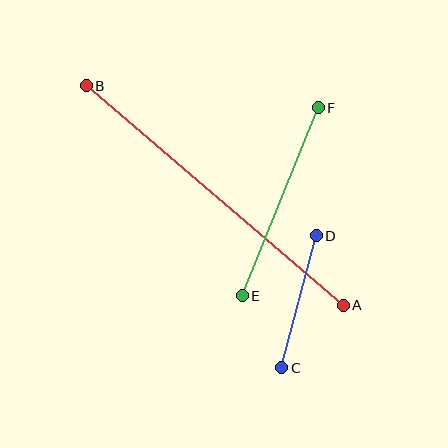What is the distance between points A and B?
The distance is approximately 338 pixels.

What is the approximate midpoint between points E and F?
The midpoint is at approximately (280, 202) pixels.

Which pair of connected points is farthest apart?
Points A and B are farthest apart.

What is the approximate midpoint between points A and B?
The midpoint is at approximately (215, 195) pixels.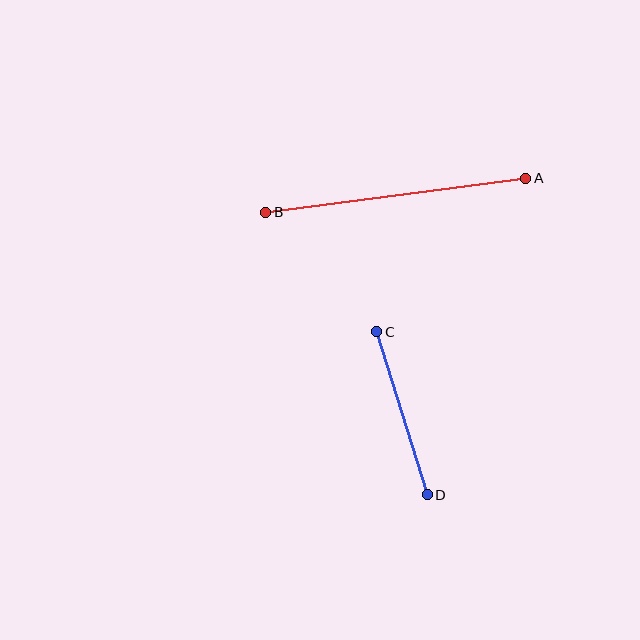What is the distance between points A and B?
The distance is approximately 262 pixels.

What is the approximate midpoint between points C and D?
The midpoint is at approximately (402, 413) pixels.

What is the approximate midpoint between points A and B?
The midpoint is at approximately (396, 195) pixels.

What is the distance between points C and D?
The distance is approximately 171 pixels.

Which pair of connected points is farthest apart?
Points A and B are farthest apart.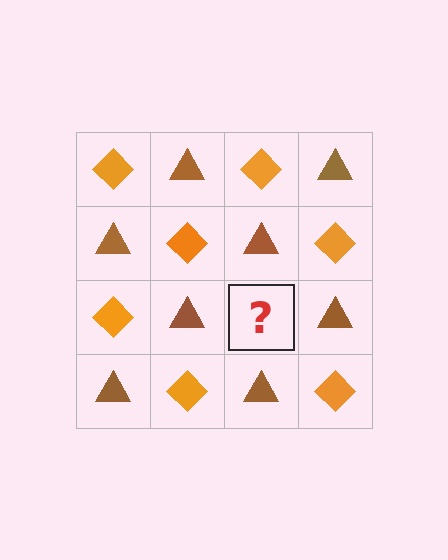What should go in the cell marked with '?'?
The missing cell should contain an orange diamond.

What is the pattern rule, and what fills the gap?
The rule is that it alternates orange diamond and brown triangle in a checkerboard pattern. The gap should be filled with an orange diamond.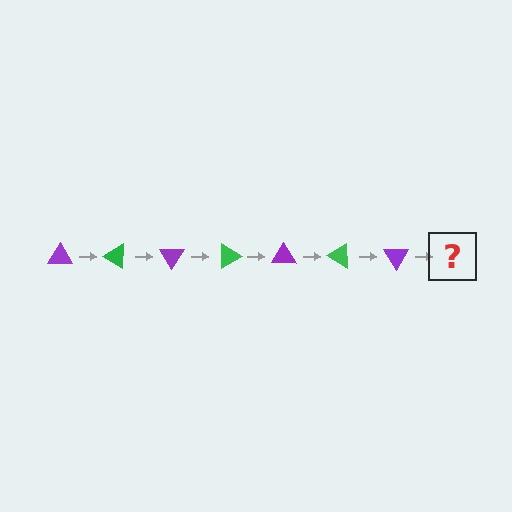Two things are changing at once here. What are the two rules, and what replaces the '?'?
The two rules are that it rotates 30 degrees each step and the color cycles through purple and green. The '?' should be a green triangle, rotated 210 degrees from the start.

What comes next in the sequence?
The next element should be a green triangle, rotated 210 degrees from the start.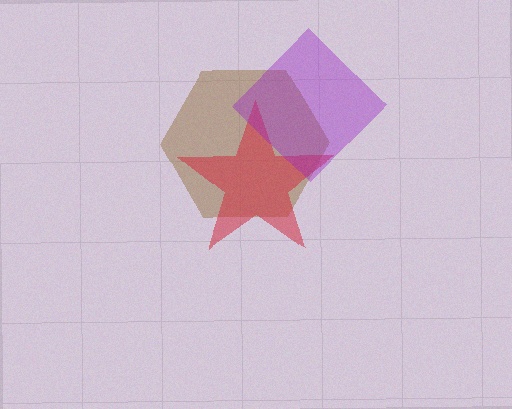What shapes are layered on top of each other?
The layered shapes are: a brown hexagon, a red star, a purple diamond.